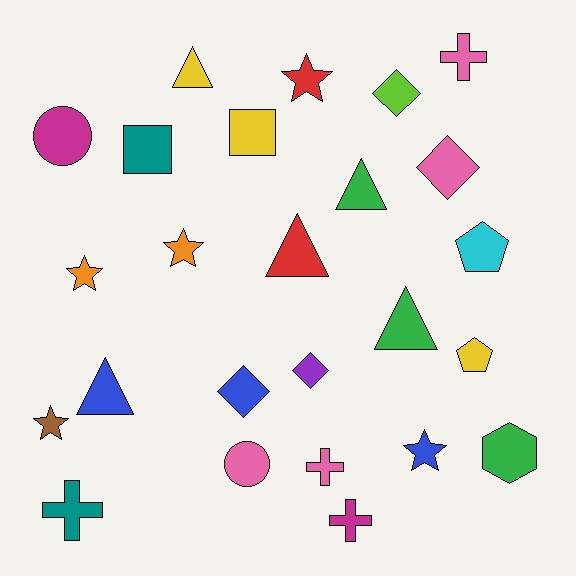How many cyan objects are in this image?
There is 1 cyan object.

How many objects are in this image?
There are 25 objects.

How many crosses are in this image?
There are 4 crosses.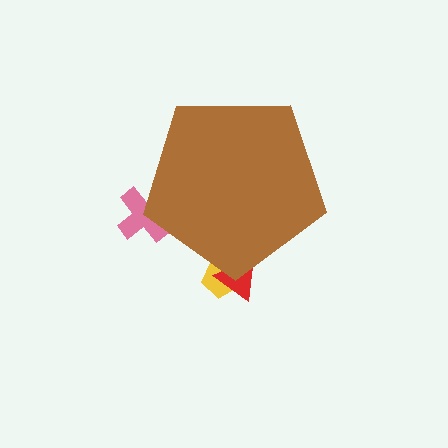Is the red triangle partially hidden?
Yes, the red triangle is partially hidden behind the brown pentagon.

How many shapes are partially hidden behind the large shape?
3 shapes are partially hidden.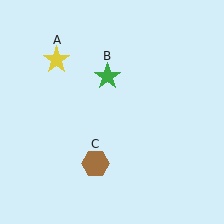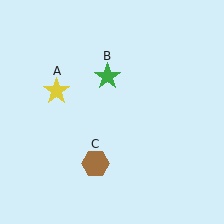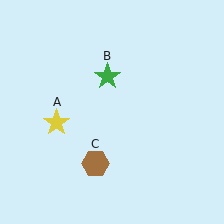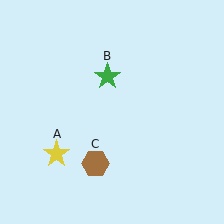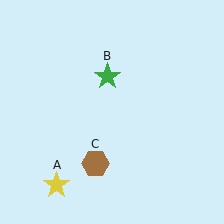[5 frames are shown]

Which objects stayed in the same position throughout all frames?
Green star (object B) and brown hexagon (object C) remained stationary.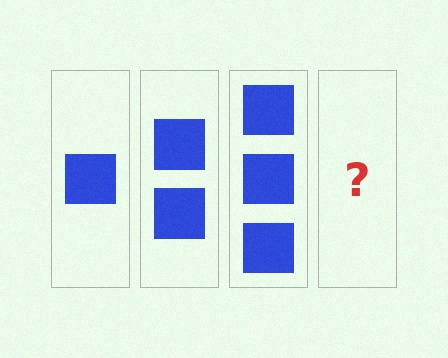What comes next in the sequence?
The next element should be 4 squares.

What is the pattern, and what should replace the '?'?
The pattern is that each step adds one more square. The '?' should be 4 squares.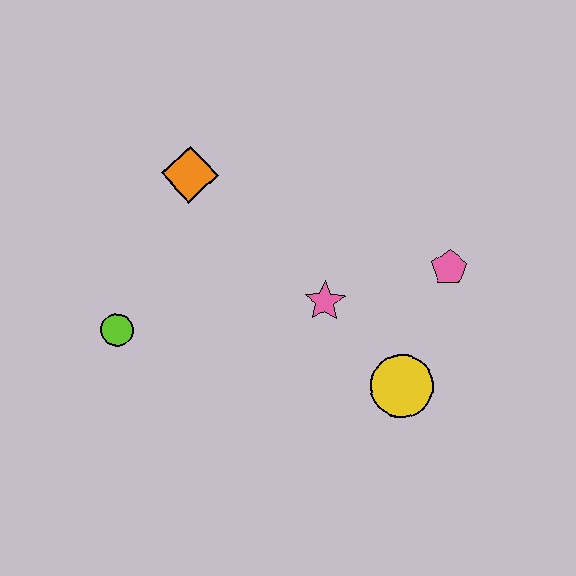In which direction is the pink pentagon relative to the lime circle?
The pink pentagon is to the right of the lime circle.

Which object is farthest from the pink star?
The lime circle is farthest from the pink star.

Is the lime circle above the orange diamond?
No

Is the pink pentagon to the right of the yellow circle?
Yes